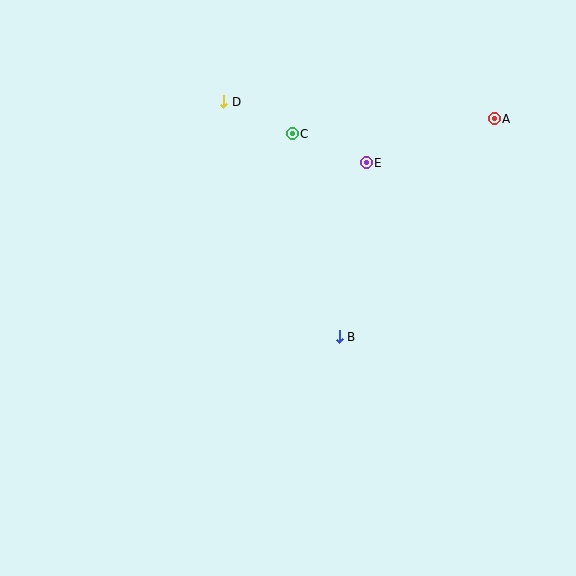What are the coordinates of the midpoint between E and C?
The midpoint between E and C is at (329, 148).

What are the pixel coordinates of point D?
Point D is at (224, 102).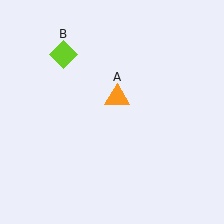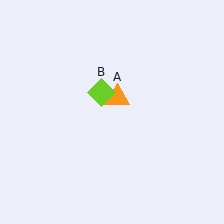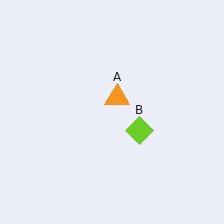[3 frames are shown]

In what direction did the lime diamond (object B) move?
The lime diamond (object B) moved down and to the right.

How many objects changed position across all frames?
1 object changed position: lime diamond (object B).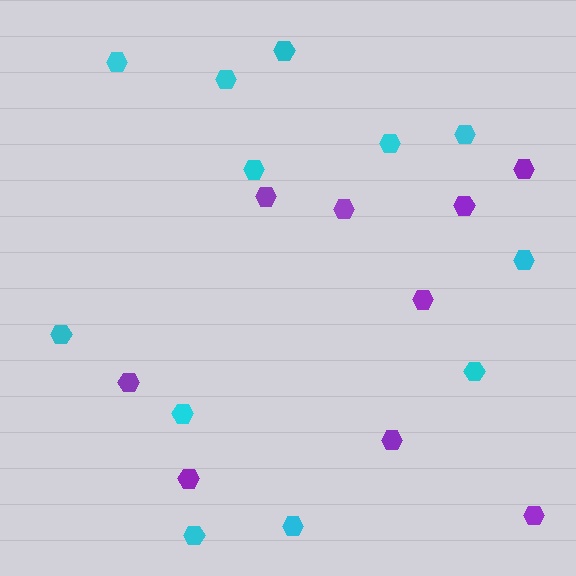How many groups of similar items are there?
There are 2 groups: one group of purple hexagons (9) and one group of cyan hexagons (12).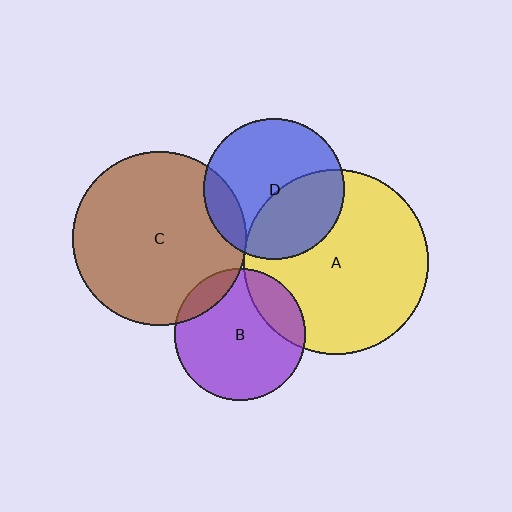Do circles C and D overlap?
Yes.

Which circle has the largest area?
Circle A (yellow).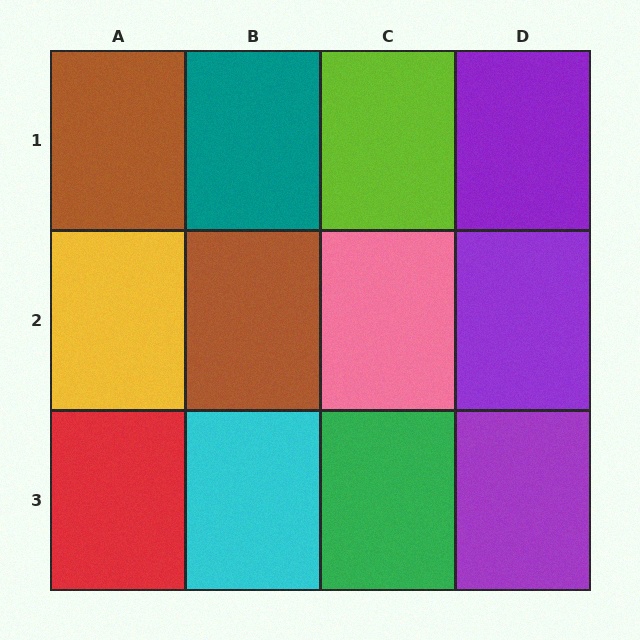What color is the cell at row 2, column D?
Purple.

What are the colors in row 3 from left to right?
Red, cyan, green, purple.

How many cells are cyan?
1 cell is cyan.